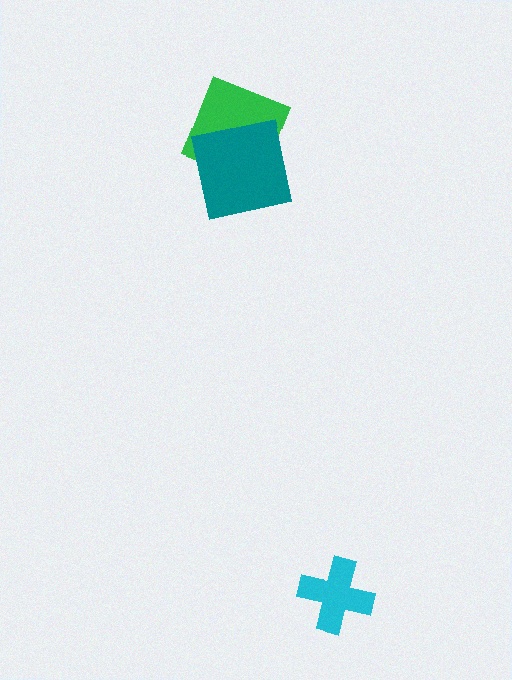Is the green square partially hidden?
Yes, it is partially covered by another shape.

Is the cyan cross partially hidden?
No, no other shape covers it.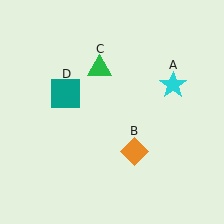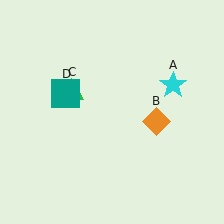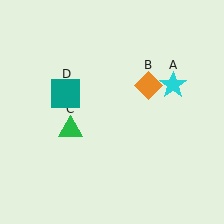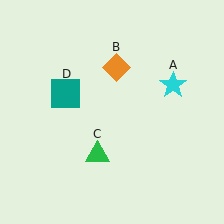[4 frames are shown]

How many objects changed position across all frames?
2 objects changed position: orange diamond (object B), green triangle (object C).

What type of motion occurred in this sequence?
The orange diamond (object B), green triangle (object C) rotated counterclockwise around the center of the scene.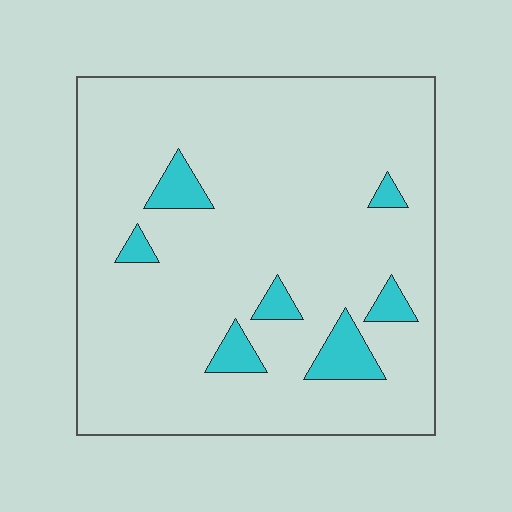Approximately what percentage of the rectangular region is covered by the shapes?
Approximately 10%.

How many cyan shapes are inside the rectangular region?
7.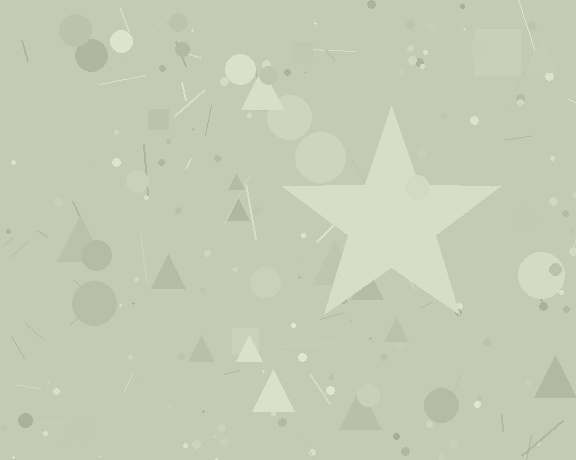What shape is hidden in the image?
A star is hidden in the image.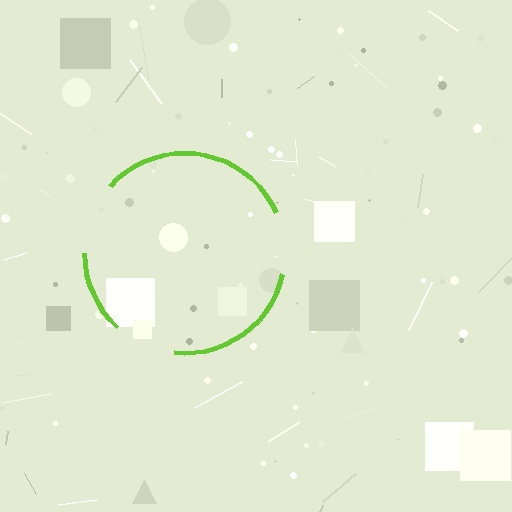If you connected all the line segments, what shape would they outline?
They would outline a circle.